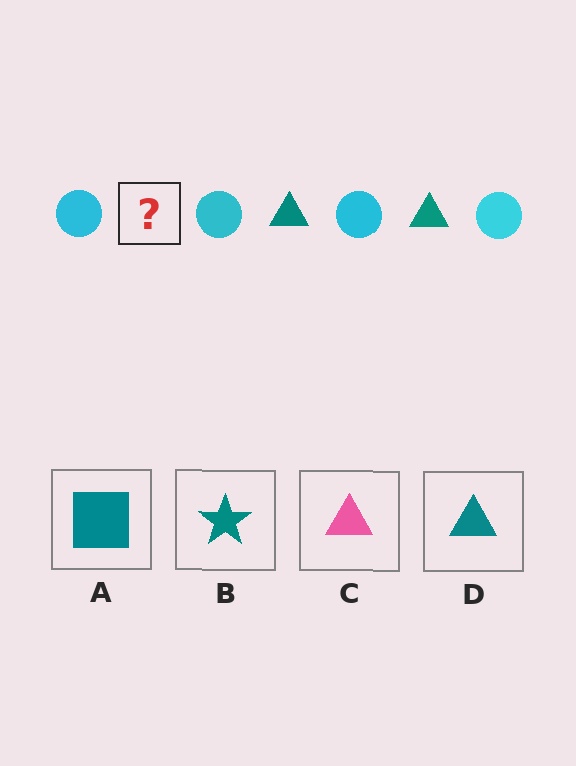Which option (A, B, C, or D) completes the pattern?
D.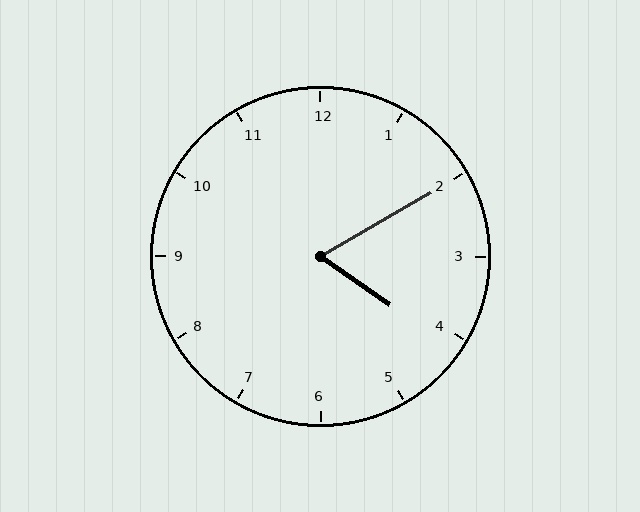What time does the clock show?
4:10.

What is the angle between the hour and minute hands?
Approximately 65 degrees.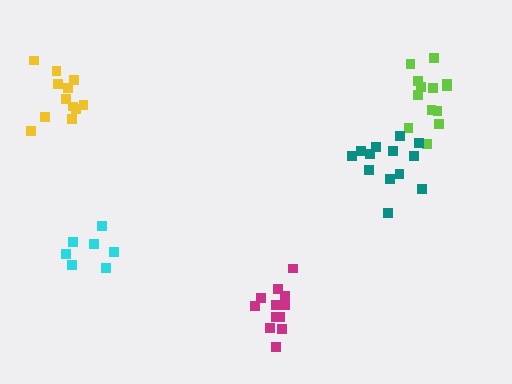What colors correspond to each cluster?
The clusters are colored: cyan, lime, teal, yellow, magenta.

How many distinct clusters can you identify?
There are 5 distinct clusters.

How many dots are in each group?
Group 1: 7 dots, Group 2: 13 dots, Group 3: 13 dots, Group 4: 12 dots, Group 5: 12 dots (57 total).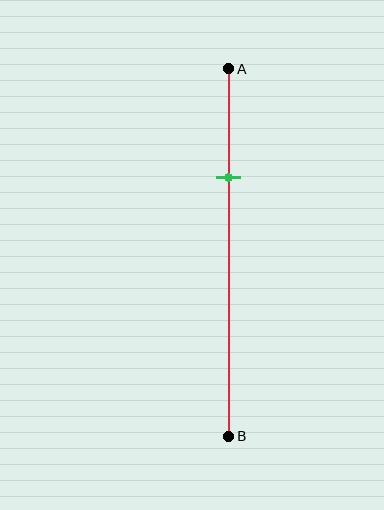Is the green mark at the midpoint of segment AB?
No, the mark is at about 30% from A, not at the 50% midpoint.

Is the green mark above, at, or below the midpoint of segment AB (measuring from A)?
The green mark is above the midpoint of segment AB.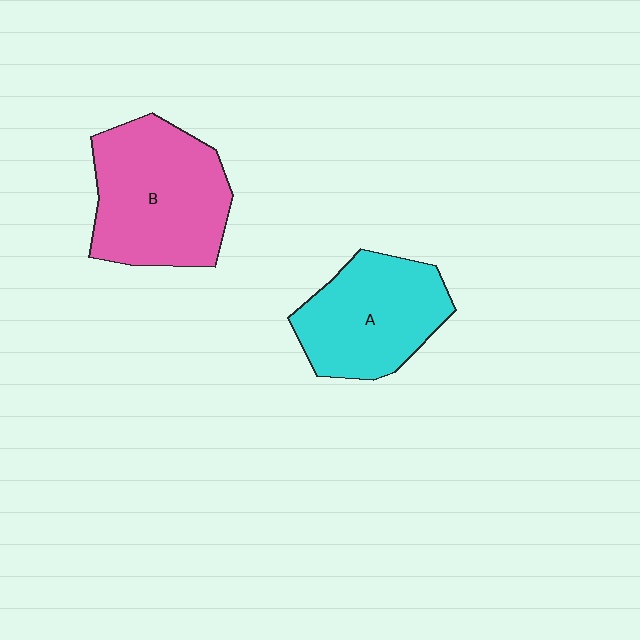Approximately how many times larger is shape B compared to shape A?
Approximately 1.2 times.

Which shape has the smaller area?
Shape A (cyan).